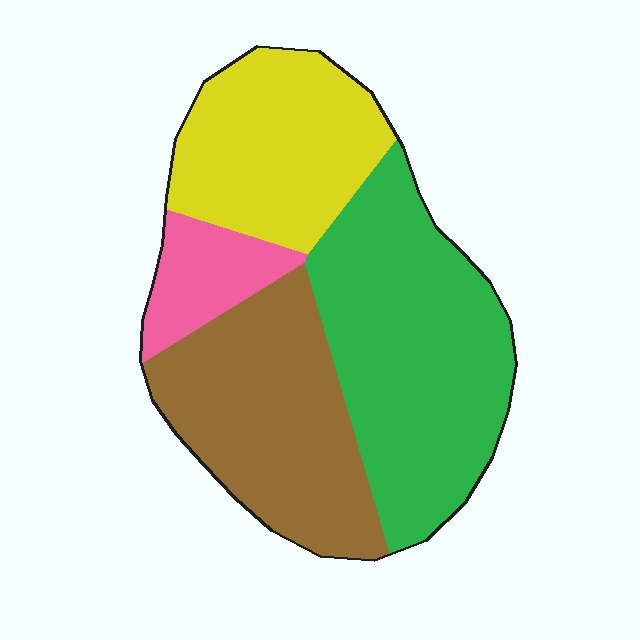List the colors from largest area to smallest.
From largest to smallest: green, brown, yellow, pink.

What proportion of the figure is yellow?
Yellow takes up about one quarter (1/4) of the figure.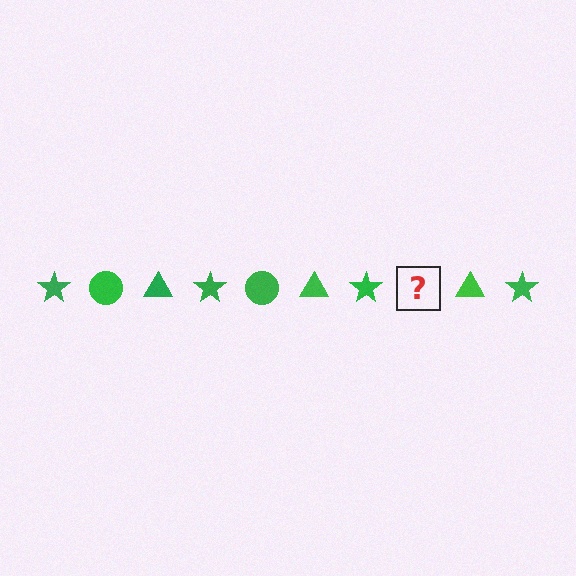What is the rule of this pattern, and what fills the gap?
The rule is that the pattern cycles through star, circle, triangle shapes in green. The gap should be filled with a green circle.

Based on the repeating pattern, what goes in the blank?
The blank should be a green circle.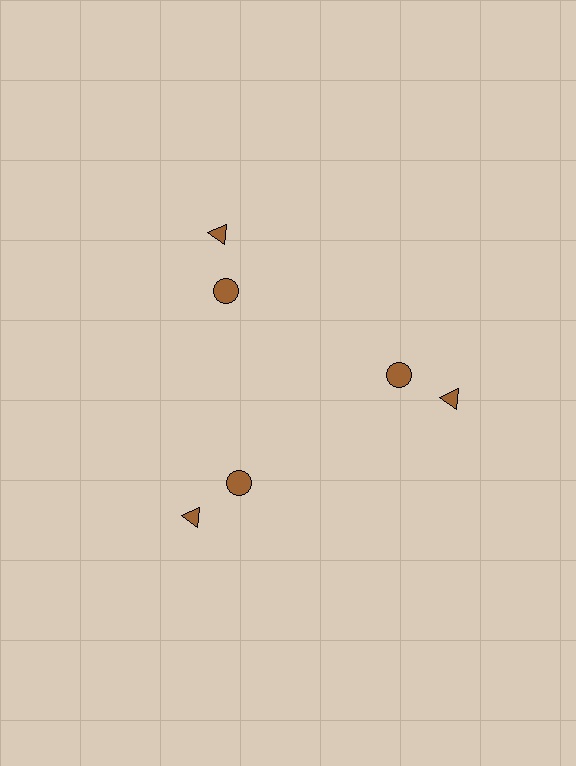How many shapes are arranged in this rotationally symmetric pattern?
There are 6 shapes, arranged in 3 groups of 2.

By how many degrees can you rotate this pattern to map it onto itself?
The pattern maps onto itself every 120 degrees of rotation.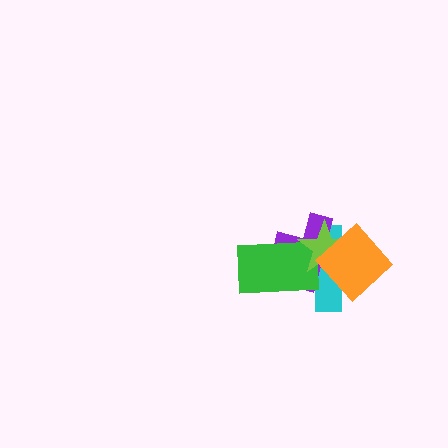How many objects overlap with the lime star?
4 objects overlap with the lime star.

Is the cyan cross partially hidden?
Yes, it is partially covered by another shape.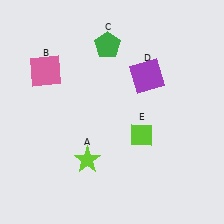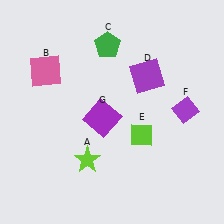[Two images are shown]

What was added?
A purple diamond (F), a purple square (G) were added in Image 2.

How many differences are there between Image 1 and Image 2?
There are 2 differences between the two images.